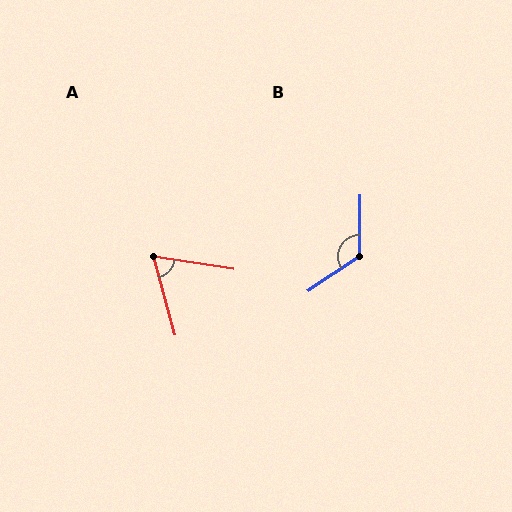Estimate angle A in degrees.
Approximately 65 degrees.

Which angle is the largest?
B, at approximately 125 degrees.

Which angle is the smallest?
A, at approximately 65 degrees.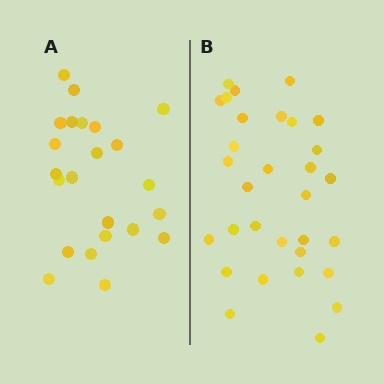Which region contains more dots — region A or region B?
Region B (the right region) has more dots.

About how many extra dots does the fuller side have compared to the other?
Region B has roughly 8 or so more dots than region A.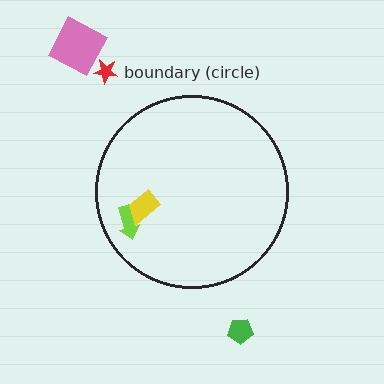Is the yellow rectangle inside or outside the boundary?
Inside.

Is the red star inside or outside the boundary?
Outside.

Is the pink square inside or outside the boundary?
Outside.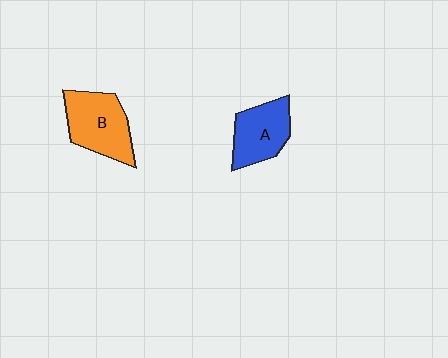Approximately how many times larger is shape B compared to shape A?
Approximately 1.2 times.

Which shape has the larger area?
Shape B (orange).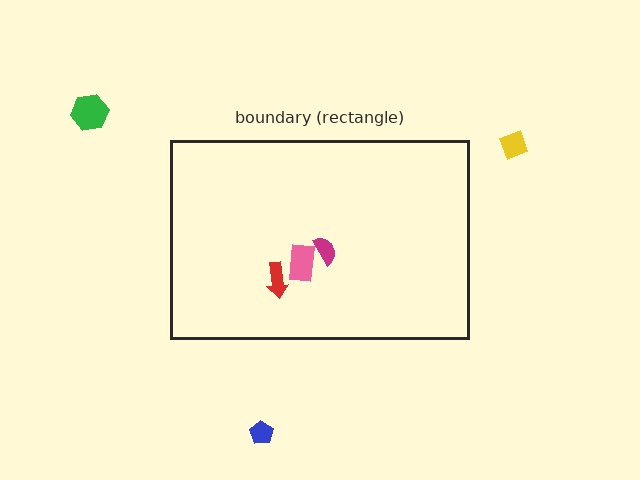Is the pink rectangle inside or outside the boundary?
Inside.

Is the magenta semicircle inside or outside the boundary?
Inside.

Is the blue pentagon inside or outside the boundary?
Outside.